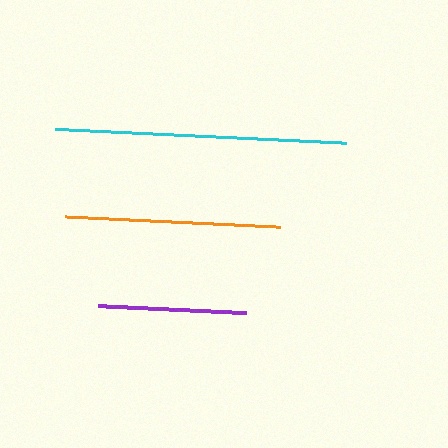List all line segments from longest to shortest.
From longest to shortest: cyan, orange, purple.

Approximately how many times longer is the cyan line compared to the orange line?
The cyan line is approximately 1.3 times the length of the orange line.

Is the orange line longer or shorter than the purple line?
The orange line is longer than the purple line.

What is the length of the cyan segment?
The cyan segment is approximately 291 pixels long.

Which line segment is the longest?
The cyan line is the longest at approximately 291 pixels.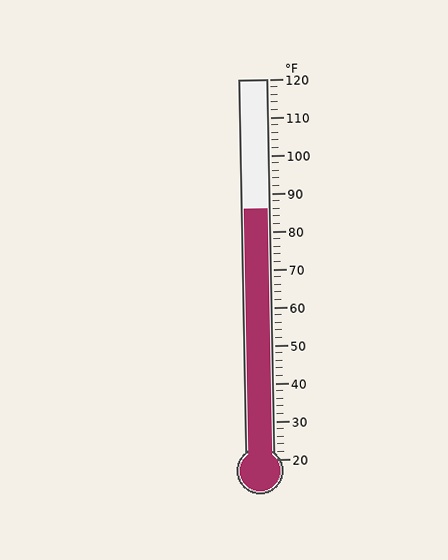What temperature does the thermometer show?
The thermometer shows approximately 86°F.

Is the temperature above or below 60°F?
The temperature is above 60°F.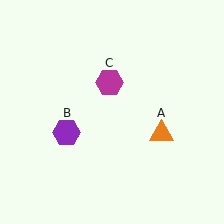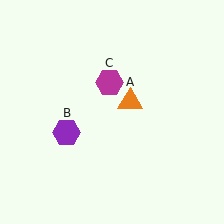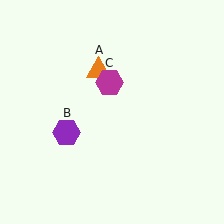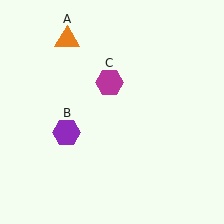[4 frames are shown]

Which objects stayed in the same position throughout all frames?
Purple hexagon (object B) and magenta hexagon (object C) remained stationary.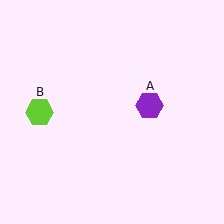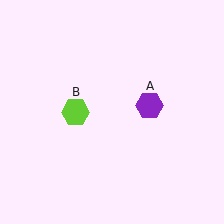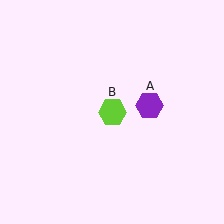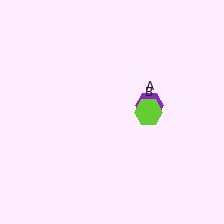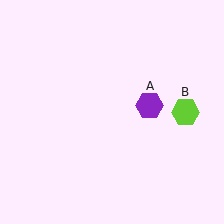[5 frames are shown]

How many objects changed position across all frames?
1 object changed position: lime hexagon (object B).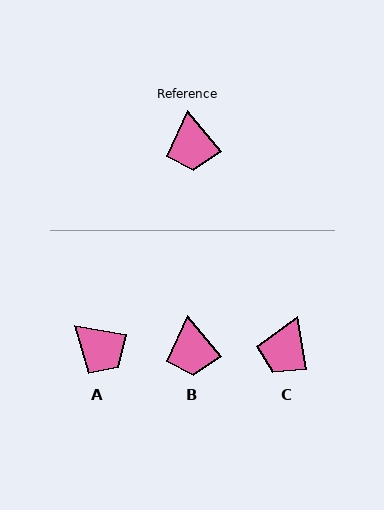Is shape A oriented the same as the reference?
No, it is off by about 40 degrees.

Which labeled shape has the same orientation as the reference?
B.